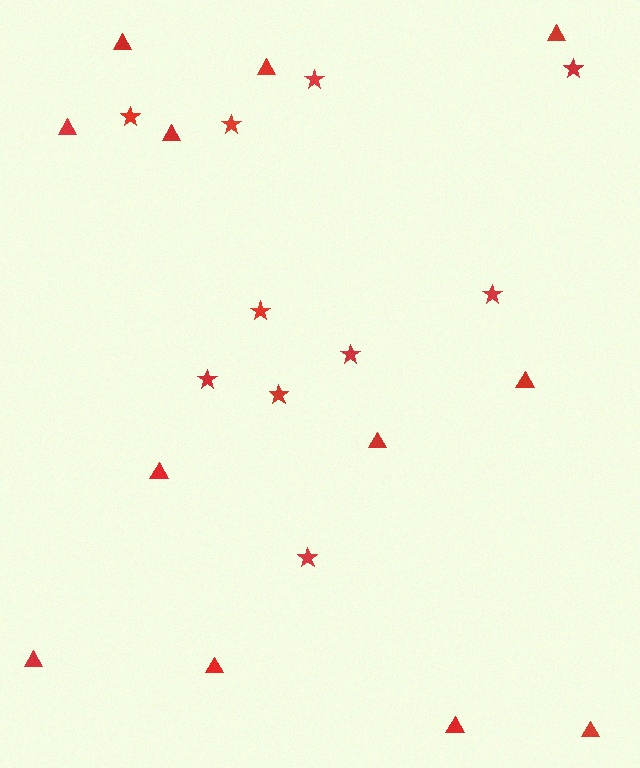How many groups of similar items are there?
There are 2 groups: one group of stars (10) and one group of triangles (12).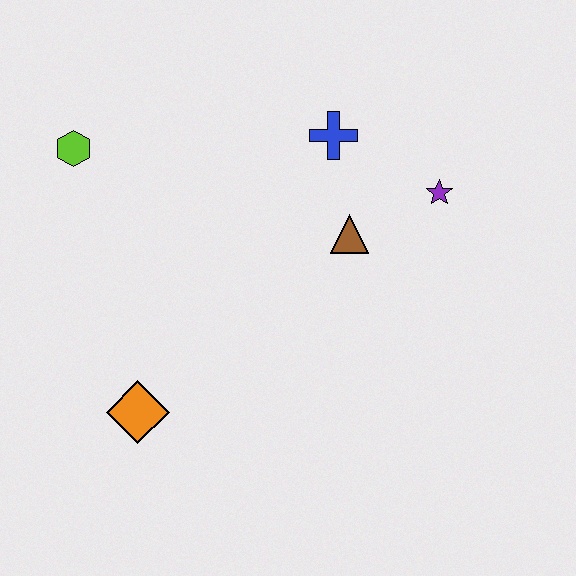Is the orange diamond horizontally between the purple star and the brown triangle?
No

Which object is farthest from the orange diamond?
The purple star is farthest from the orange diamond.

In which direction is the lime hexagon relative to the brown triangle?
The lime hexagon is to the left of the brown triangle.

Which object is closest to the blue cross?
The brown triangle is closest to the blue cross.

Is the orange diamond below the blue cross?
Yes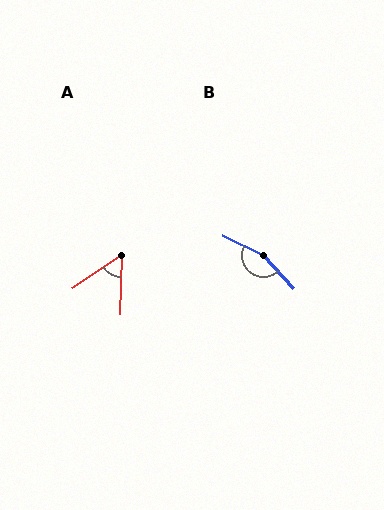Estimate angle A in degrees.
Approximately 54 degrees.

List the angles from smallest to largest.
A (54°), B (159°).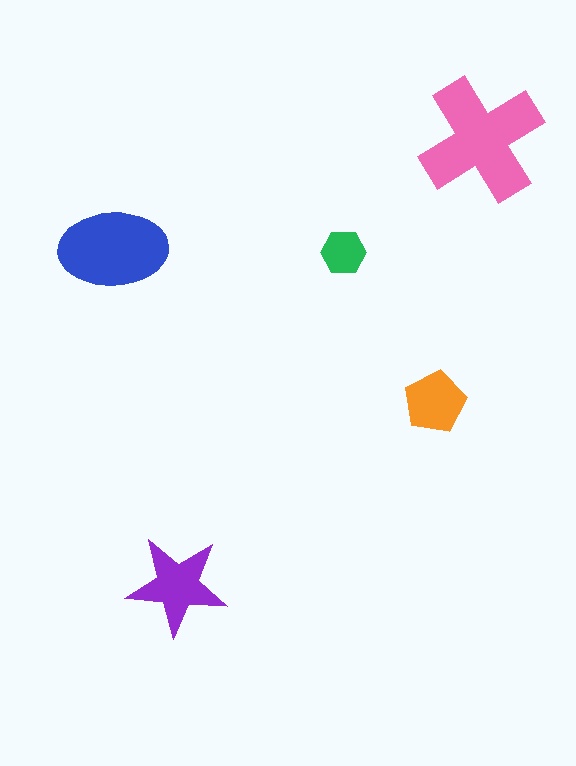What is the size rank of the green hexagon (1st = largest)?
5th.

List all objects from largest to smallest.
The pink cross, the blue ellipse, the purple star, the orange pentagon, the green hexagon.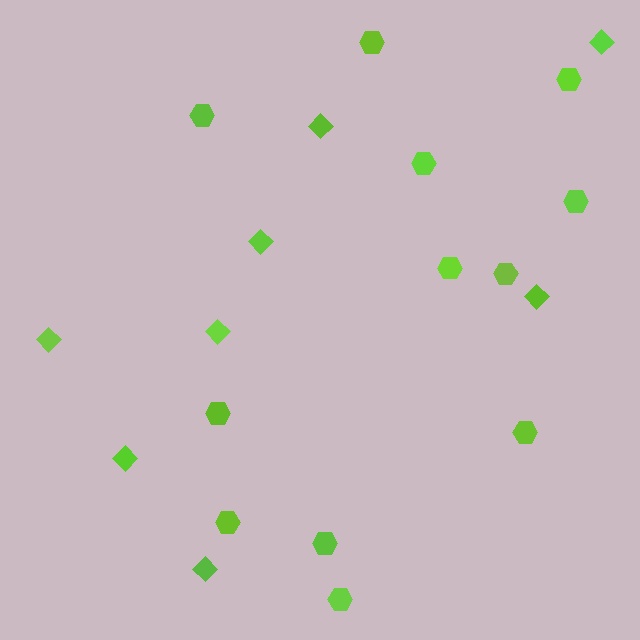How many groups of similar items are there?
There are 2 groups: one group of hexagons (12) and one group of diamonds (8).